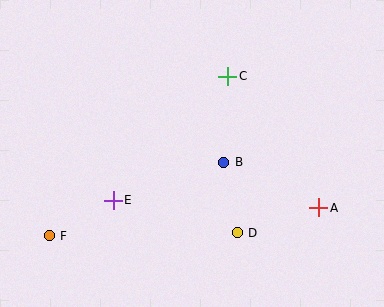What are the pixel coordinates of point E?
Point E is at (113, 200).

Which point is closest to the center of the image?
Point B at (224, 162) is closest to the center.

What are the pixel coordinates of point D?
Point D is at (237, 233).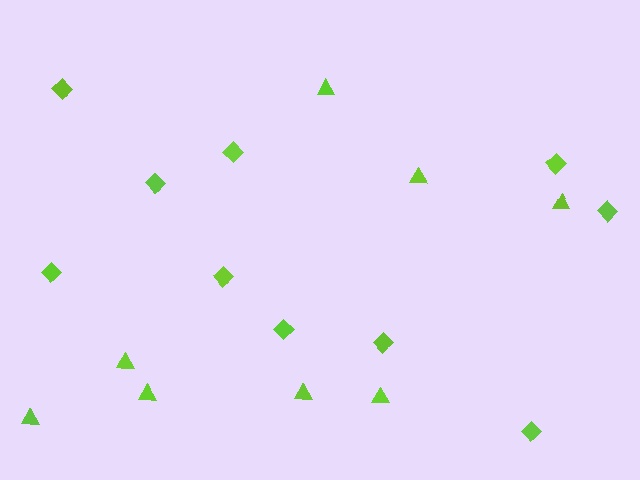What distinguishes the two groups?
There are 2 groups: one group of triangles (8) and one group of diamonds (10).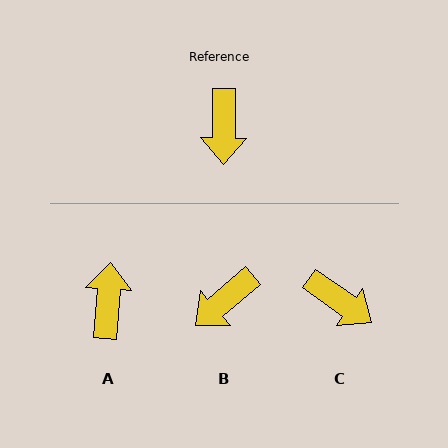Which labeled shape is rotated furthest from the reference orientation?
A, about 177 degrees away.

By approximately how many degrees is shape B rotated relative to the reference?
Approximately 48 degrees clockwise.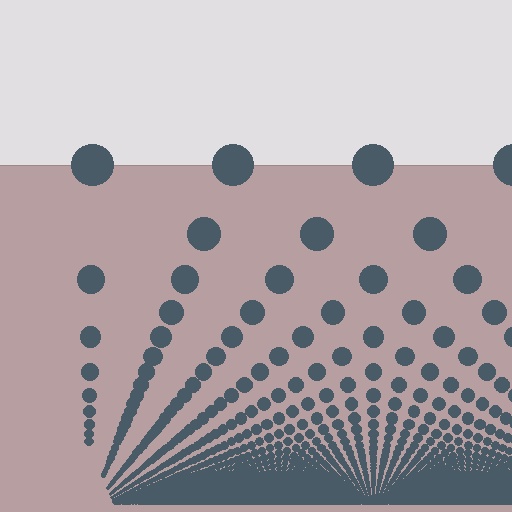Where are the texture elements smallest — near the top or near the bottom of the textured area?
Near the bottom.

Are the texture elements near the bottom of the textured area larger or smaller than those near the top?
Smaller. The gradient is inverted — elements near the bottom are smaller and denser.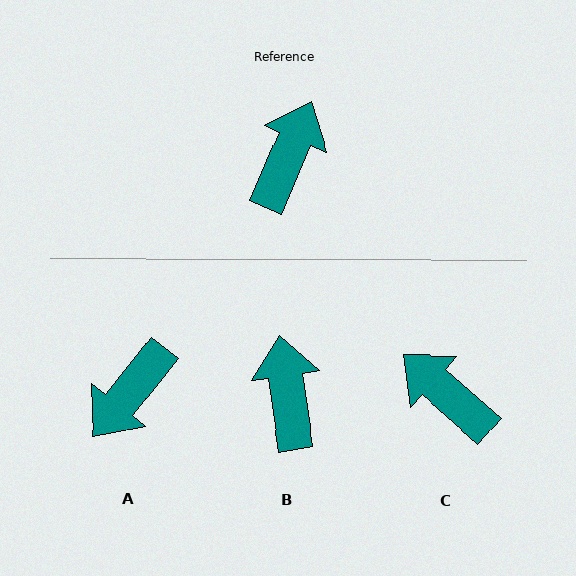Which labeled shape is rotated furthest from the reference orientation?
A, about 164 degrees away.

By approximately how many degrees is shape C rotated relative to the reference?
Approximately 72 degrees counter-clockwise.